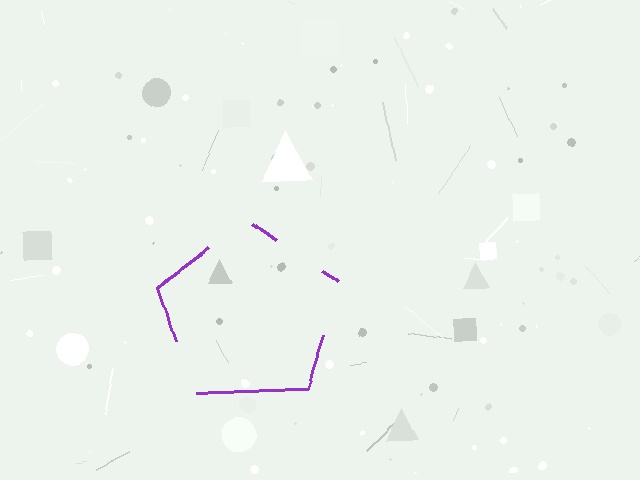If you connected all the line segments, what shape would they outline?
They would outline a pentagon.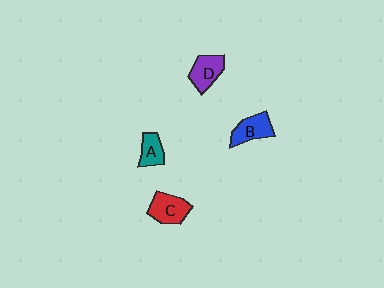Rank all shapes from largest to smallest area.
From largest to smallest: C (red), B (blue), D (purple), A (teal).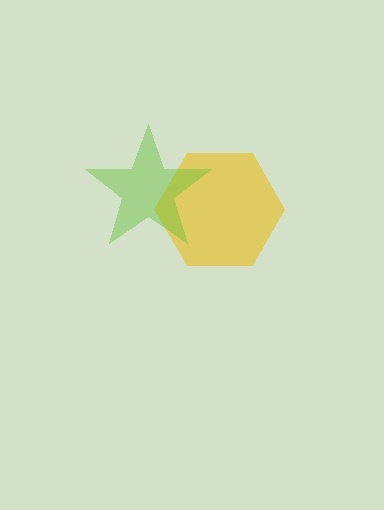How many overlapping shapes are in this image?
There are 2 overlapping shapes in the image.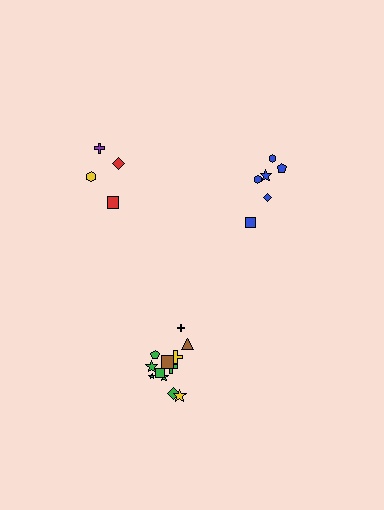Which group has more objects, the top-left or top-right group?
The top-right group.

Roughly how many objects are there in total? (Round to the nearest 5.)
Roughly 20 objects in total.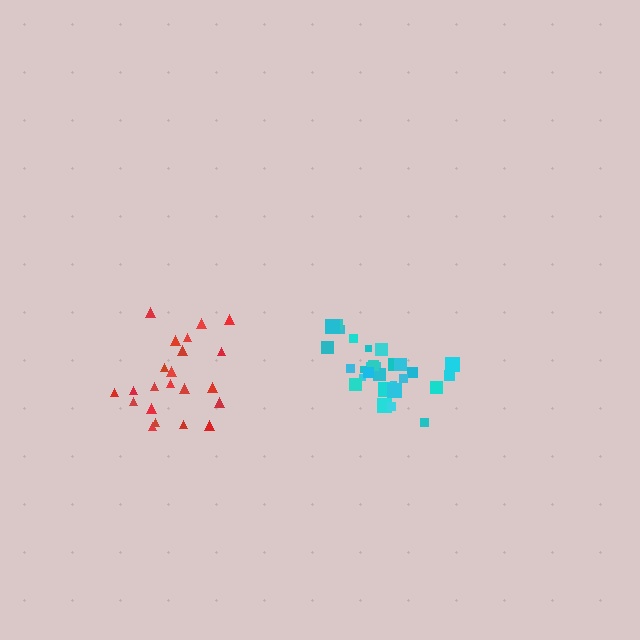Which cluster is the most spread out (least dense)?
Red.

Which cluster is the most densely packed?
Cyan.